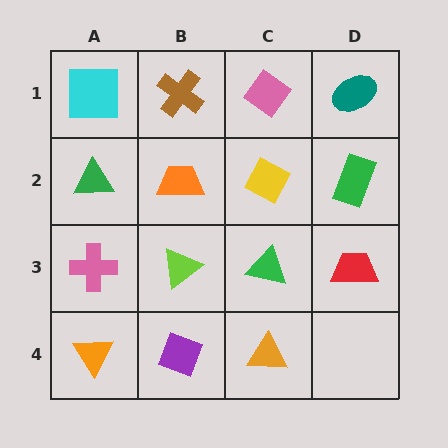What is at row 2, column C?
A yellow diamond.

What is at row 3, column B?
A lime triangle.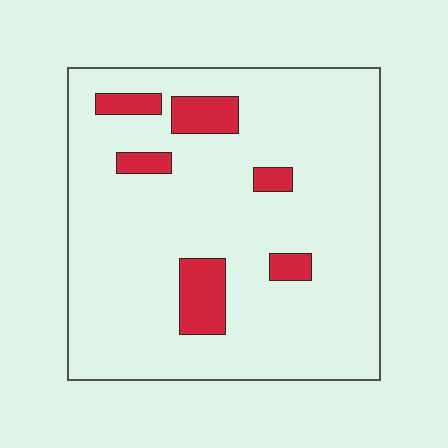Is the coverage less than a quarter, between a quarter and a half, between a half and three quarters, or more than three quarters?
Less than a quarter.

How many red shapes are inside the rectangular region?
6.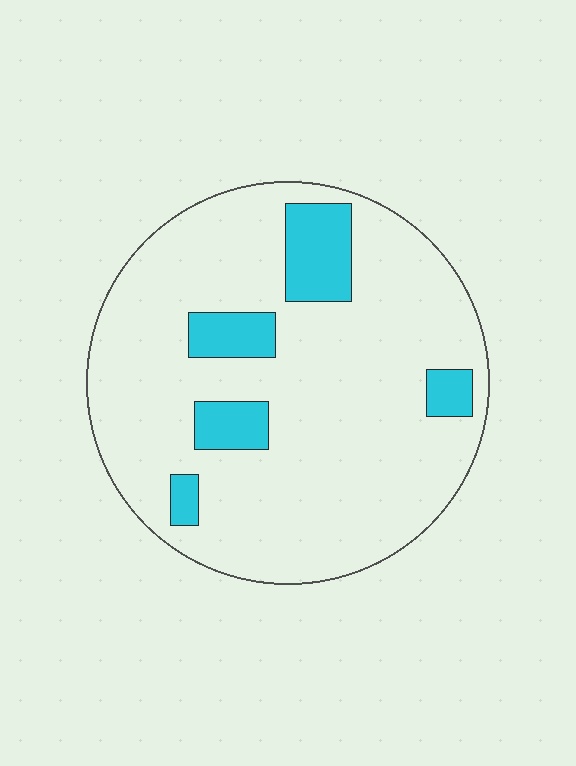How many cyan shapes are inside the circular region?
5.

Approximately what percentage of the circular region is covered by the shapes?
Approximately 15%.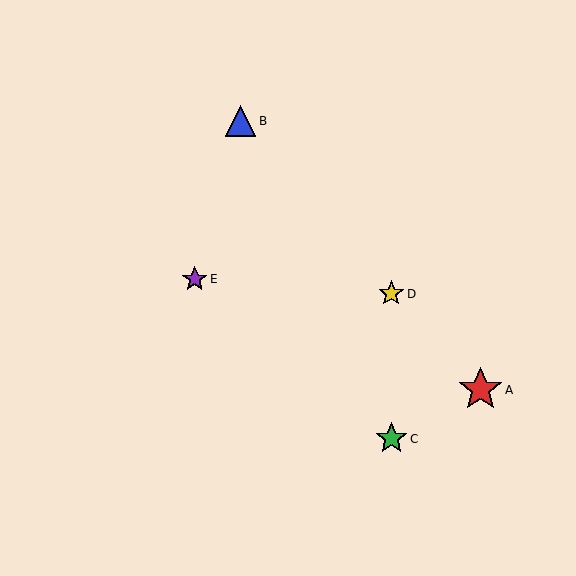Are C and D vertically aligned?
Yes, both are at x≈391.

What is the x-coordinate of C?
Object C is at x≈391.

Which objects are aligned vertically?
Objects C, D are aligned vertically.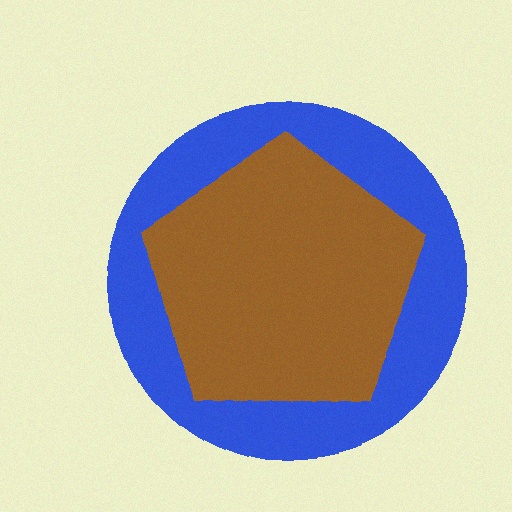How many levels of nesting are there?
2.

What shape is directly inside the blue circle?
The brown pentagon.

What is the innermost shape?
The brown pentagon.